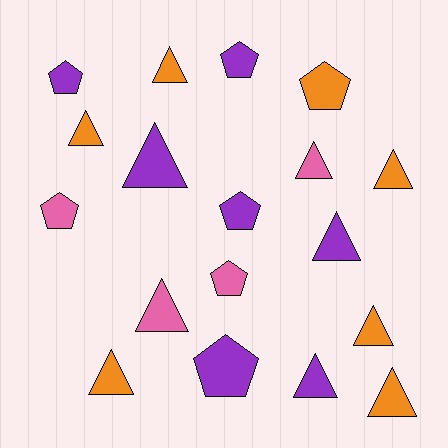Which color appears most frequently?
Orange, with 7 objects.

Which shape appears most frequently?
Triangle, with 11 objects.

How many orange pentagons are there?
There is 1 orange pentagon.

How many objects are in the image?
There are 18 objects.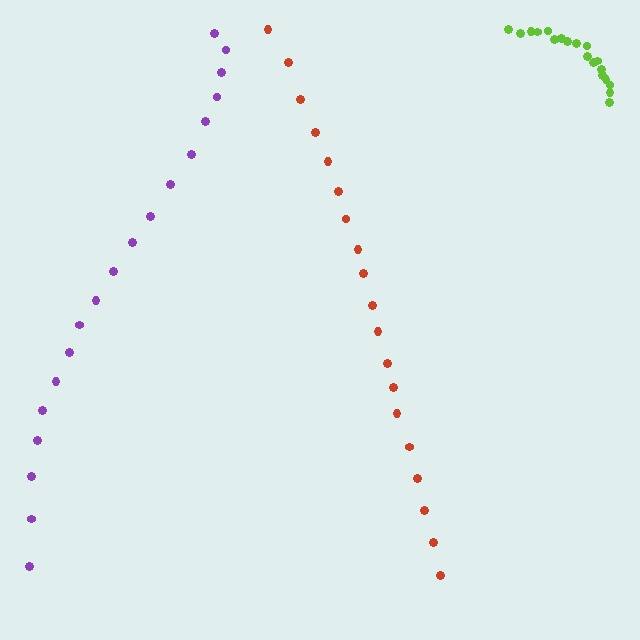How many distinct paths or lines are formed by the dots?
There are 3 distinct paths.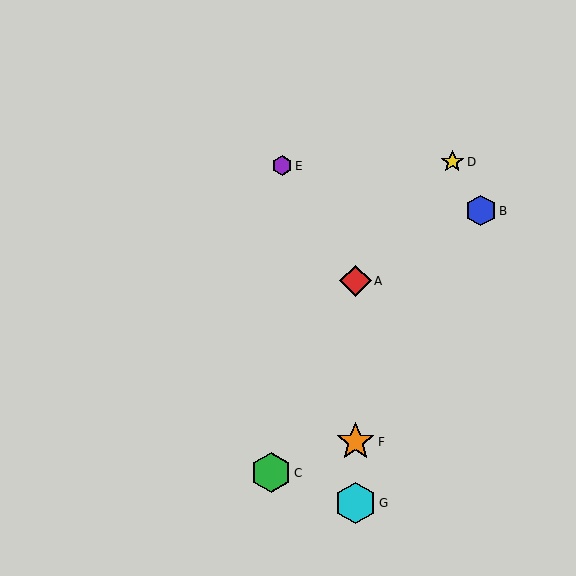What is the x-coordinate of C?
Object C is at x≈271.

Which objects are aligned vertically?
Objects A, F, G are aligned vertically.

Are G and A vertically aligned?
Yes, both are at x≈356.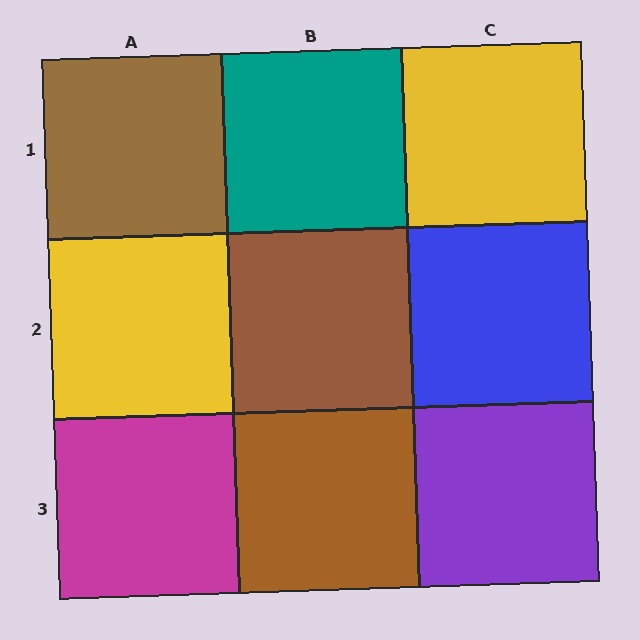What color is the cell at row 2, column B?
Brown.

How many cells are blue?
1 cell is blue.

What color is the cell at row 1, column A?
Brown.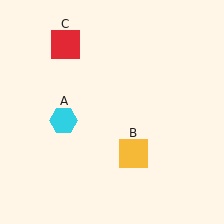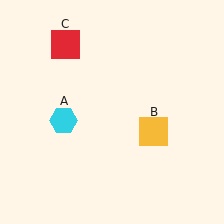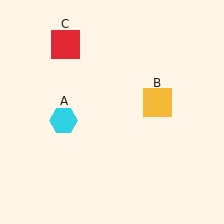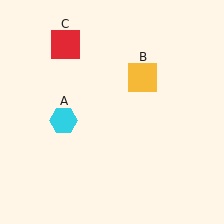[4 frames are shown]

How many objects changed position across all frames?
1 object changed position: yellow square (object B).